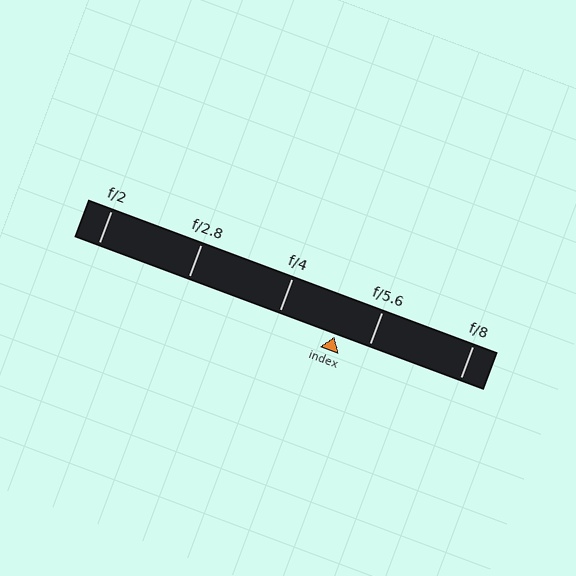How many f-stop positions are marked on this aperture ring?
There are 5 f-stop positions marked.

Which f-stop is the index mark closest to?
The index mark is closest to f/5.6.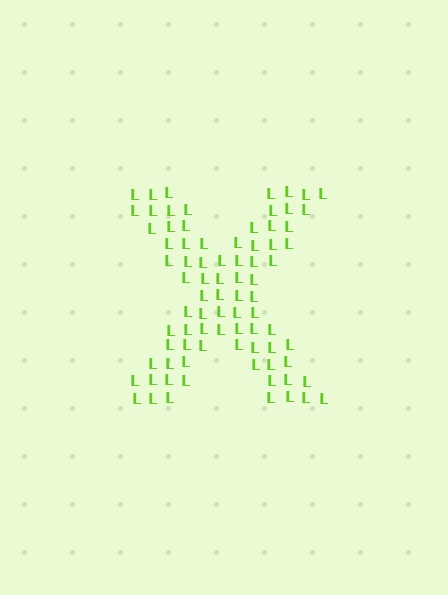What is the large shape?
The large shape is the letter X.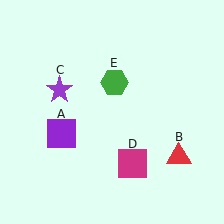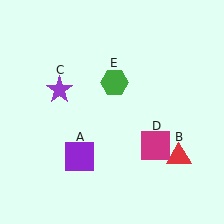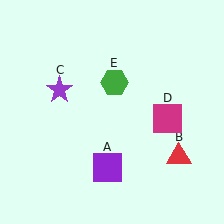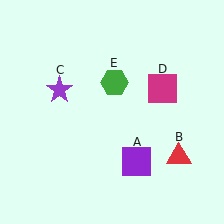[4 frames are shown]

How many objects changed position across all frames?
2 objects changed position: purple square (object A), magenta square (object D).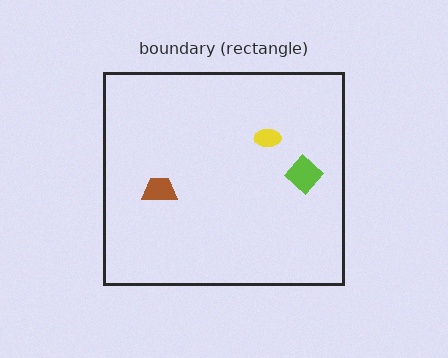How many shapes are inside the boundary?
3 inside, 0 outside.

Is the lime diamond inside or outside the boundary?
Inside.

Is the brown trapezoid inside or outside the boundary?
Inside.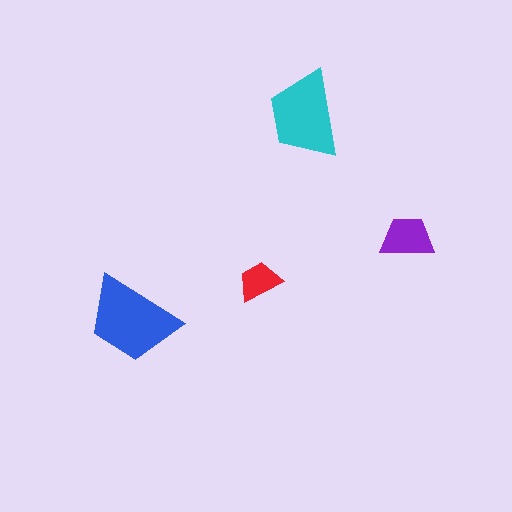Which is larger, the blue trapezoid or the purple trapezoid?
The blue one.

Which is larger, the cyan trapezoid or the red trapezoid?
The cyan one.